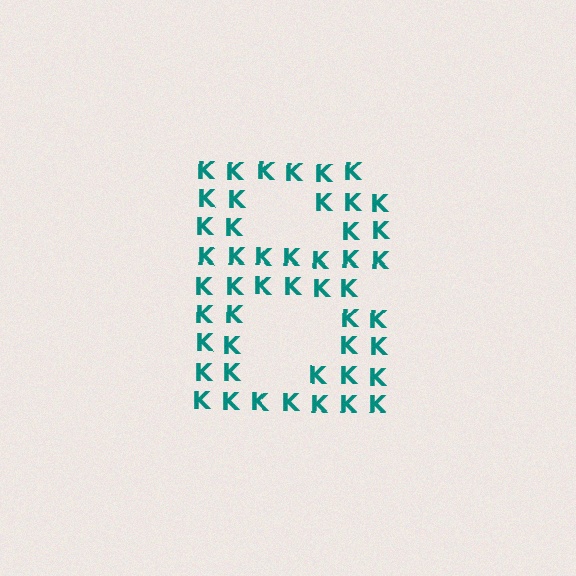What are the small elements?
The small elements are letter K's.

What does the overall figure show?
The overall figure shows the letter B.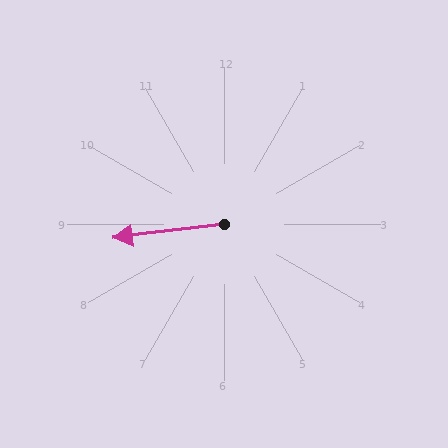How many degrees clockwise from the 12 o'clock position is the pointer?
Approximately 263 degrees.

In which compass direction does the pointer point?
West.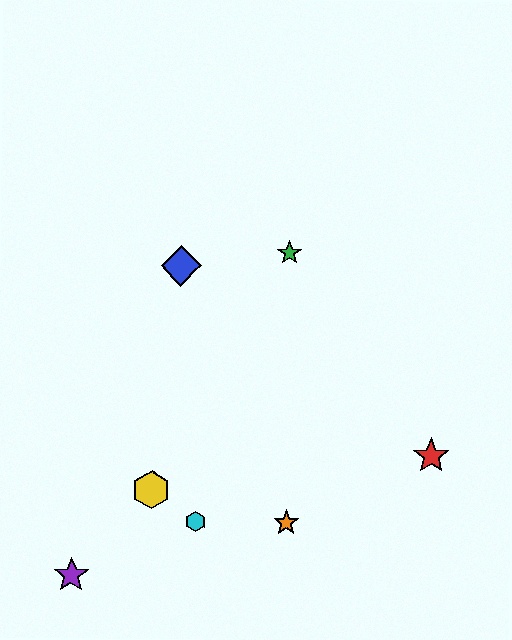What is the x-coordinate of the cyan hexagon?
The cyan hexagon is at x≈195.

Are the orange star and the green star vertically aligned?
Yes, both are at x≈286.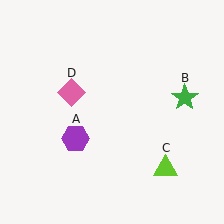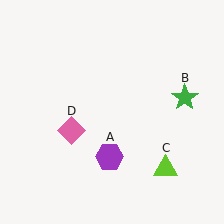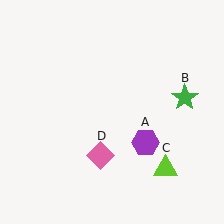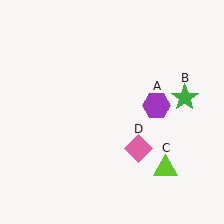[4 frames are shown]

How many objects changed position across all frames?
2 objects changed position: purple hexagon (object A), pink diamond (object D).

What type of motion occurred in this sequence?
The purple hexagon (object A), pink diamond (object D) rotated counterclockwise around the center of the scene.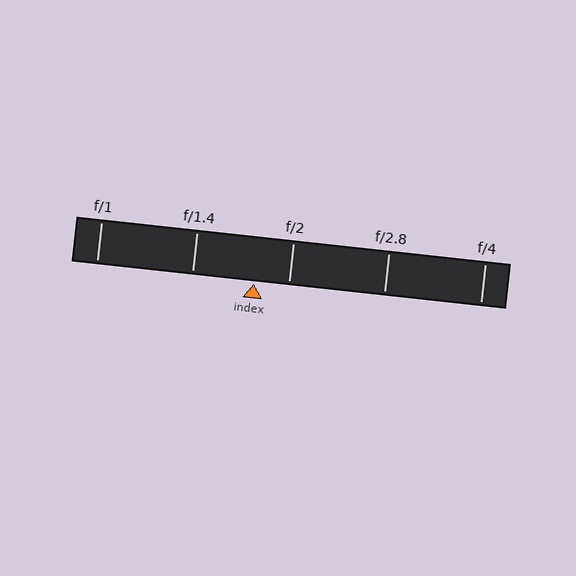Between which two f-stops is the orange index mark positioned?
The index mark is between f/1.4 and f/2.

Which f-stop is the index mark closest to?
The index mark is closest to f/2.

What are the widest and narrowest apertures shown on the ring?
The widest aperture shown is f/1 and the narrowest is f/4.